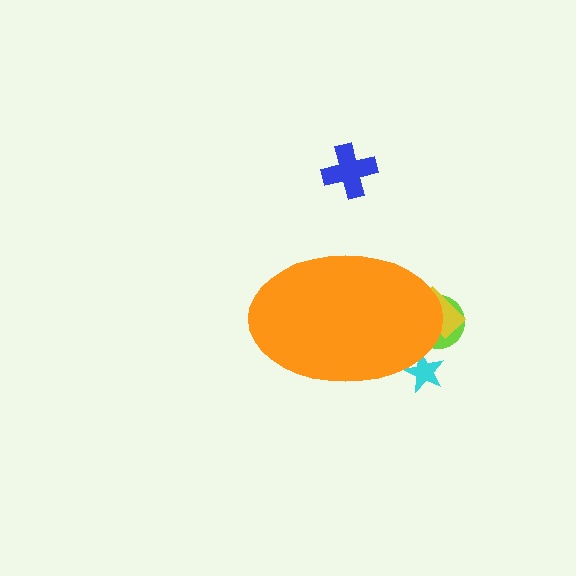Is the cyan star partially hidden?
Yes, the cyan star is partially hidden behind the orange ellipse.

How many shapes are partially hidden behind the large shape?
3 shapes are partially hidden.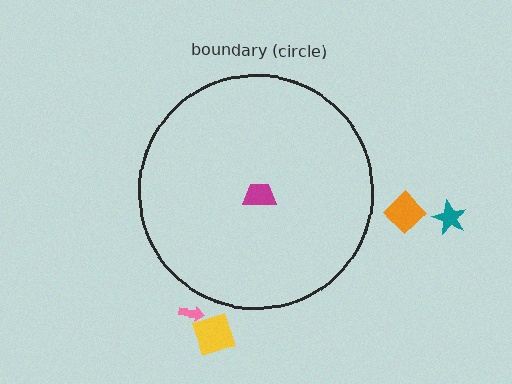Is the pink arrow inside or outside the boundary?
Outside.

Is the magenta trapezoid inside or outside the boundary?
Inside.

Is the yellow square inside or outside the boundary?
Outside.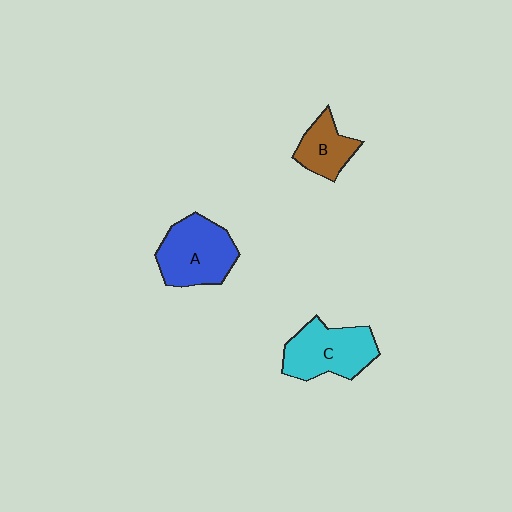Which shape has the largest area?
Shape A (blue).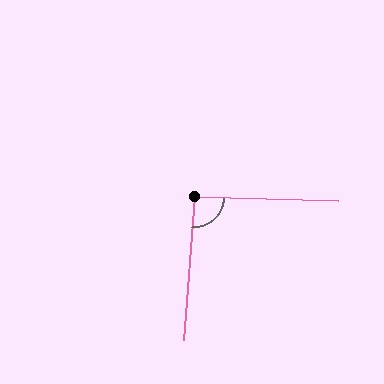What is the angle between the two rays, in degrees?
Approximately 93 degrees.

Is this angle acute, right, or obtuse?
It is approximately a right angle.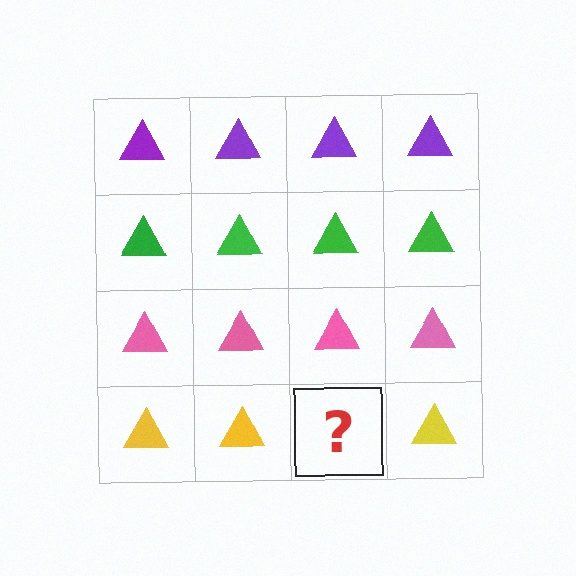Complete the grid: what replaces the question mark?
The question mark should be replaced with a yellow triangle.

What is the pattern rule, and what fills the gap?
The rule is that each row has a consistent color. The gap should be filled with a yellow triangle.